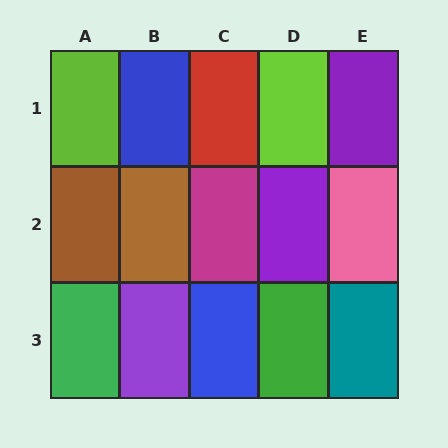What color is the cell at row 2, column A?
Brown.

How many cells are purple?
3 cells are purple.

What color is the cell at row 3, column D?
Green.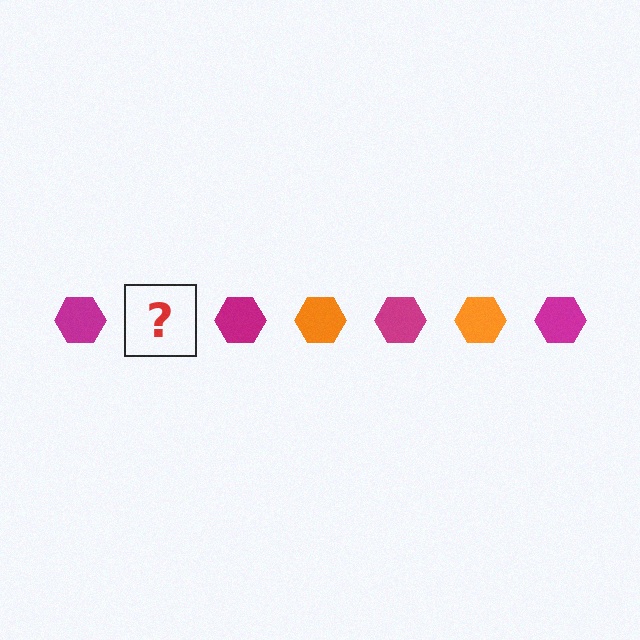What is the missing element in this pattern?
The missing element is an orange hexagon.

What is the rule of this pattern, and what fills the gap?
The rule is that the pattern cycles through magenta, orange hexagons. The gap should be filled with an orange hexagon.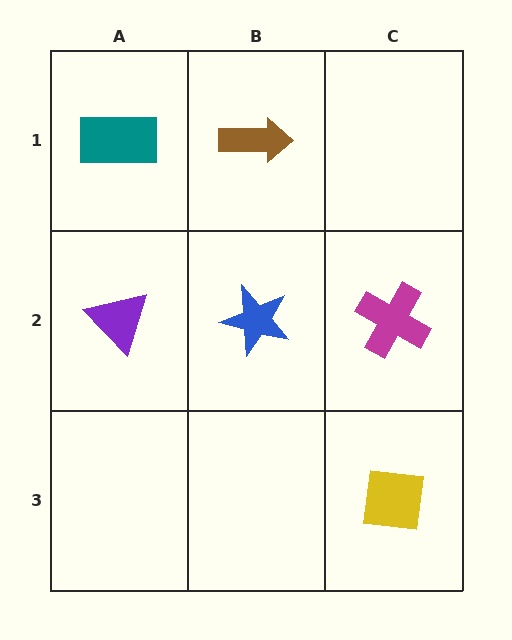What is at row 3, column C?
A yellow square.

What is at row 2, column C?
A magenta cross.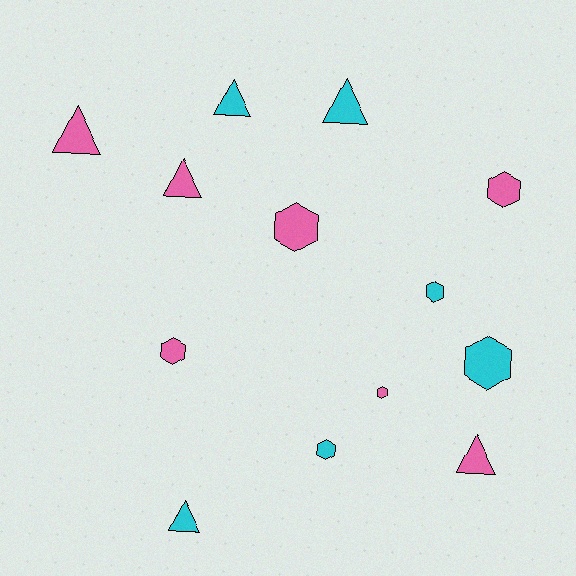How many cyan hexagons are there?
There are 3 cyan hexagons.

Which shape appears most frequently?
Hexagon, with 7 objects.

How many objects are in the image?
There are 13 objects.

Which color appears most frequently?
Pink, with 7 objects.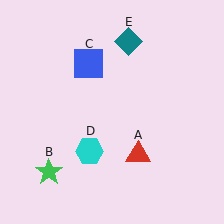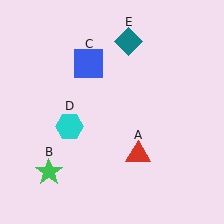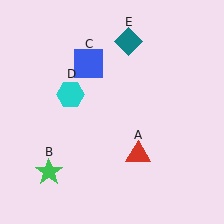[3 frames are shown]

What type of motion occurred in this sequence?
The cyan hexagon (object D) rotated clockwise around the center of the scene.